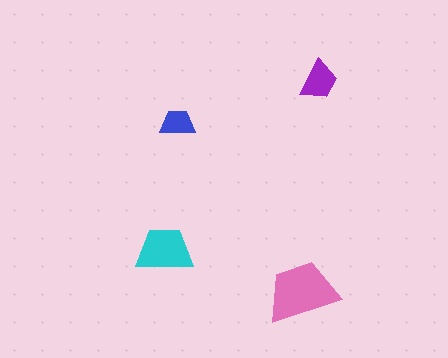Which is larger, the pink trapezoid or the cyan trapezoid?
The pink one.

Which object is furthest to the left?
The cyan trapezoid is leftmost.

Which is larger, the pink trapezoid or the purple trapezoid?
The pink one.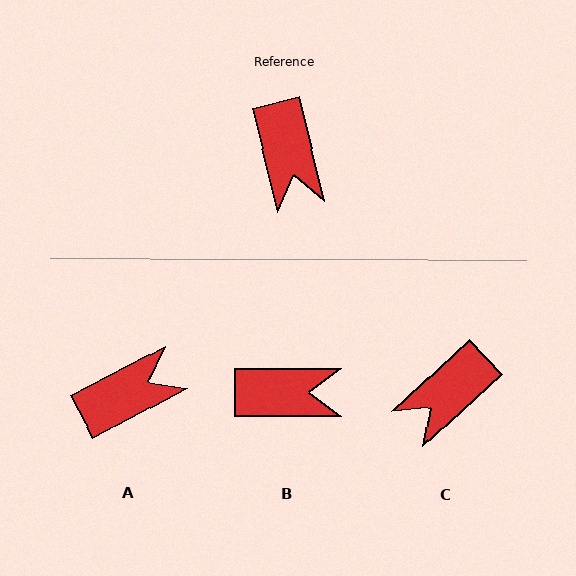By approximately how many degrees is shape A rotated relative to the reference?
Approximately 105 degrees counter-clockwise.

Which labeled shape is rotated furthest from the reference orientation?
A, about 105 degrees away.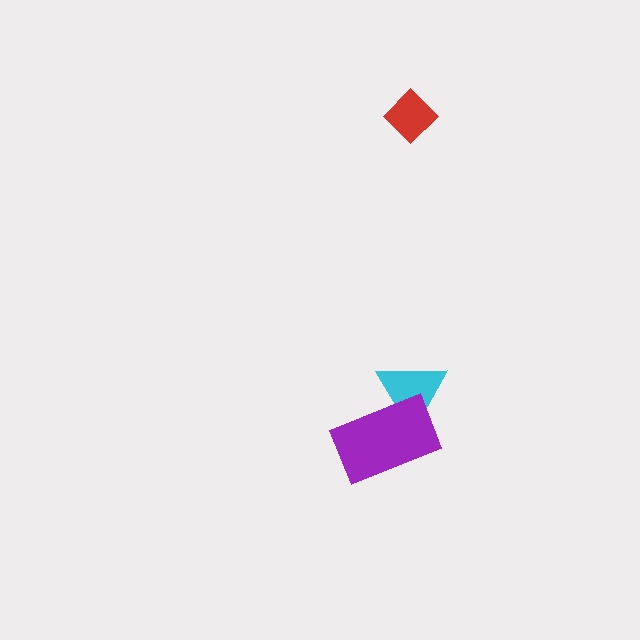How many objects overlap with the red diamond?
0 objects overlap with the red diamond.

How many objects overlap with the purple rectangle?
1 object overlaps with the purple rectangle.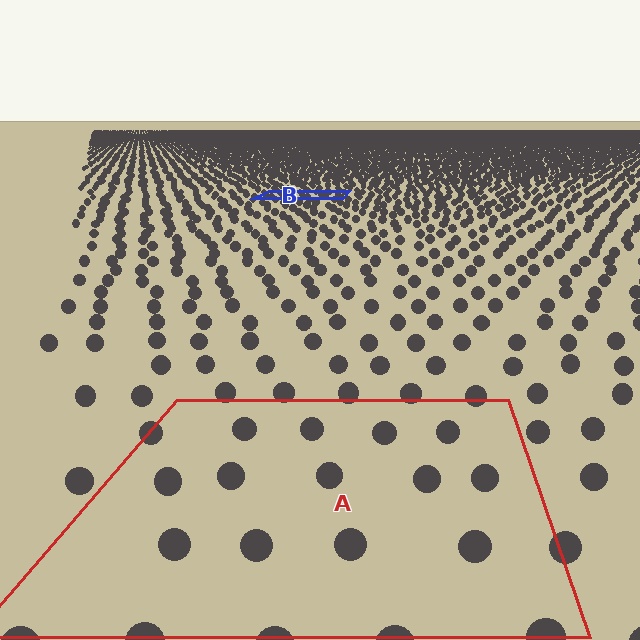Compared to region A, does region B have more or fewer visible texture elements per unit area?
Region B has more texture elements per unit area — they are packed more densely because it is farther away.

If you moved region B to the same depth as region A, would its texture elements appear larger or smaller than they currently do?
They would appear larger. At a closer depth, the same texture elements are projected at a bigger on-screen size.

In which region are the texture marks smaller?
The texture marks are smaller in region B, because it is farther away.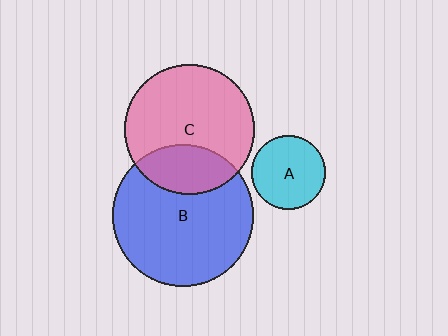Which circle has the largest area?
Circle B (blue).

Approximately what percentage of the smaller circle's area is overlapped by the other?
Approximately 25%.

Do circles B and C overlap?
Yes.